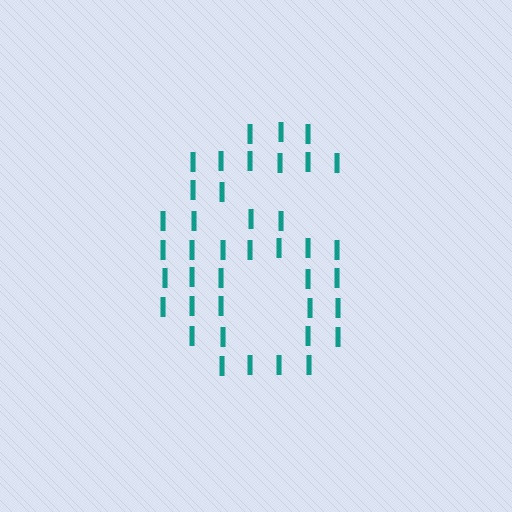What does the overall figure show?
The overall figure shows the digit 6.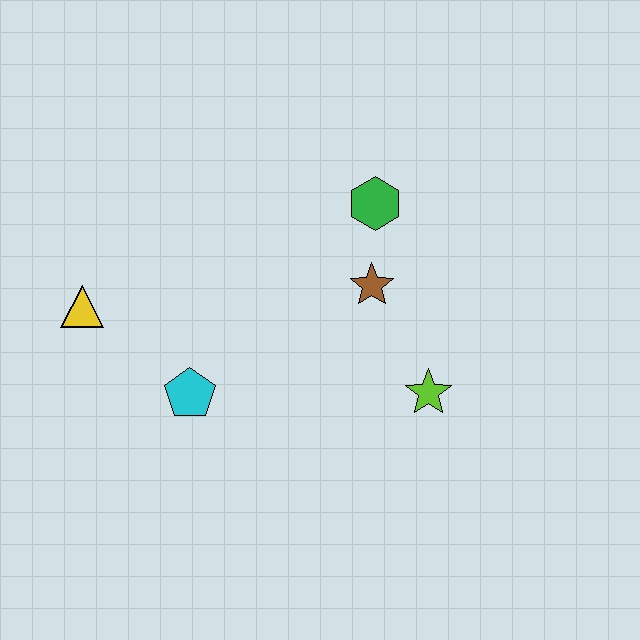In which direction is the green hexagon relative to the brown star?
The green hexagon is above the brown star.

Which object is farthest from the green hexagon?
The yellow triangle is farthest from the green hexagon.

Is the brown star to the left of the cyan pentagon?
No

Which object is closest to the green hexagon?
The brown star is closest to the green hexagon.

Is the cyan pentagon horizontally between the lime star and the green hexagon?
No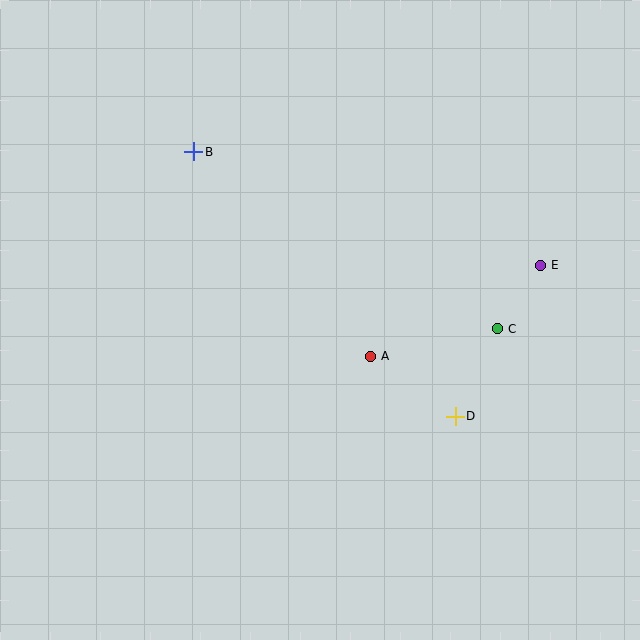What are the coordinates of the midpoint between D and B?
The midpoint between D and B is at (325, 284).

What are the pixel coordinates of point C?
Point C is at (497, 329).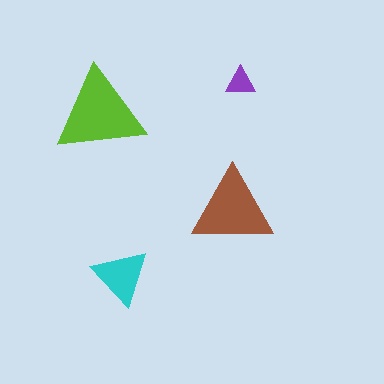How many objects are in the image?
There are 4 objects in the image.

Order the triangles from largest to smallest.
the lime one, the brown one, the cyan one, the purple one.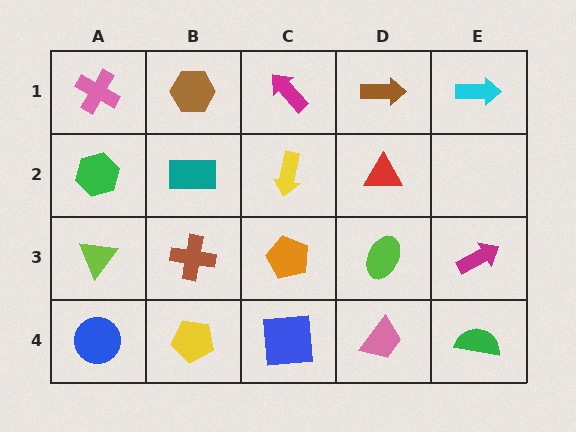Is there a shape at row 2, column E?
No, that cell is empty.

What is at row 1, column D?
A brown arrow.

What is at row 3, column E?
A magenta arrow.